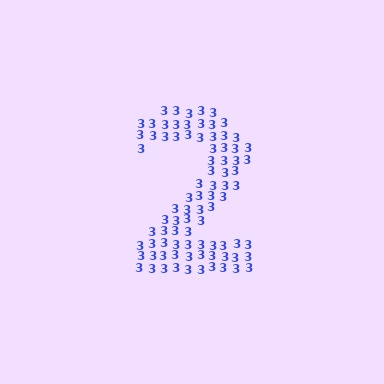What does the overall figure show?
The overall figure shows the digit 2.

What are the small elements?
The small elements are digit 3's.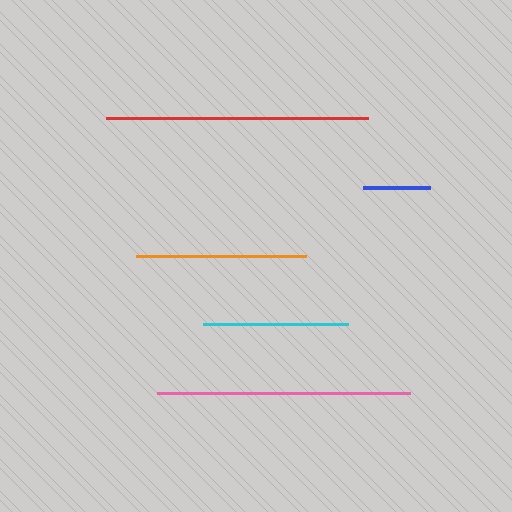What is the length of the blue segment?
The blue segment is approximately 67 pixels long.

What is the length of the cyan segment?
The cyan segment is approximately 144 pixels long.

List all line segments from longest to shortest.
From longest to shortest: red, pink, orange, cyan, blue.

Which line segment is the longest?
The red line is the longest at approximately 262 pixels.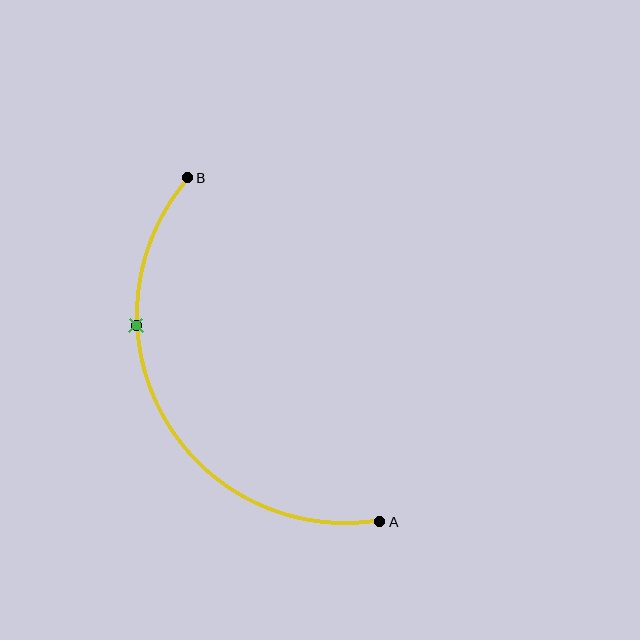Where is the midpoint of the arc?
The arc midpoint is the point on the curve farthest from the straight line joining A and B. It sits to the left of that line.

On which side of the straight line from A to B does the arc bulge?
The arc bulges to the left of the straight line connecting A and B.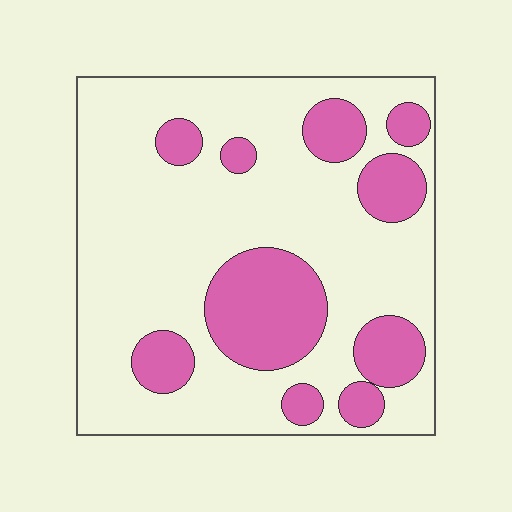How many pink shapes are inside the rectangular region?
10.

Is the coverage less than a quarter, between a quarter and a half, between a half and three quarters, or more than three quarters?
Between a quarter and a half.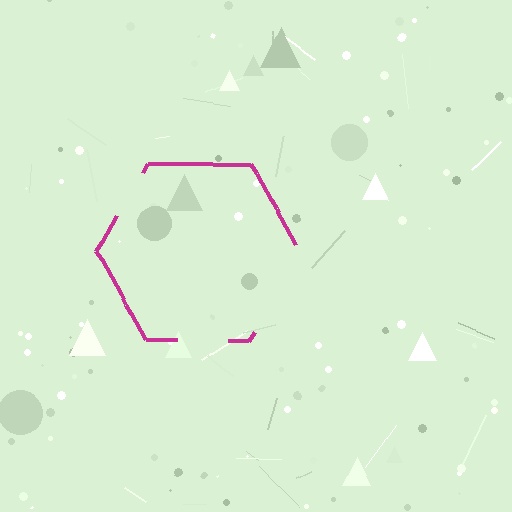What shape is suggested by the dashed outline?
The dashed outline suggests a hexagon.